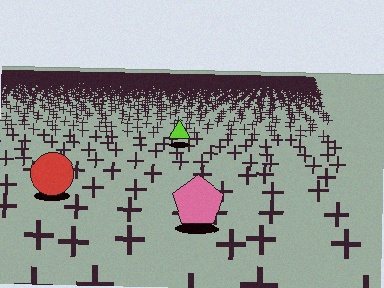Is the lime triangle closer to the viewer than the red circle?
No. The red circle is closer — you can tell from the texture gradient: the ground texture is coarser near it.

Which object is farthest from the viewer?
The lime triangle is farthest from the viewer. It appears smaller and the ground texture around it is denser.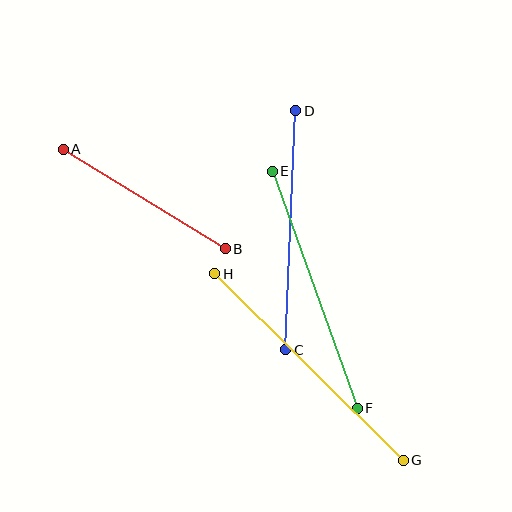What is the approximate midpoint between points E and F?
The midpoint is at approximately (315, 290) pixels.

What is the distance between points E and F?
The distance is approximately 252 pixels.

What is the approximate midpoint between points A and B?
The midpoint is at approximately (144, 199) pixels.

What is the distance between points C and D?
The distance is approximately 239 pixels.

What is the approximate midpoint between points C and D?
The midpoint is at approximately (291, 230) pixels.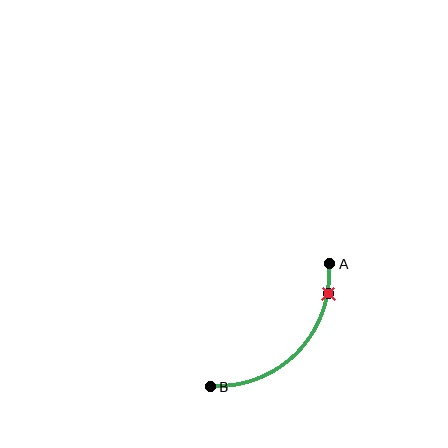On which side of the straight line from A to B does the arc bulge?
The arc bulges below and to the right of the straight line connecting A and B.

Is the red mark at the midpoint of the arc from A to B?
No. The red mark lies on the arc but is closer to endpoint A. The arc midpoint would be at the point on the curve equidistant along the arc from both A and B.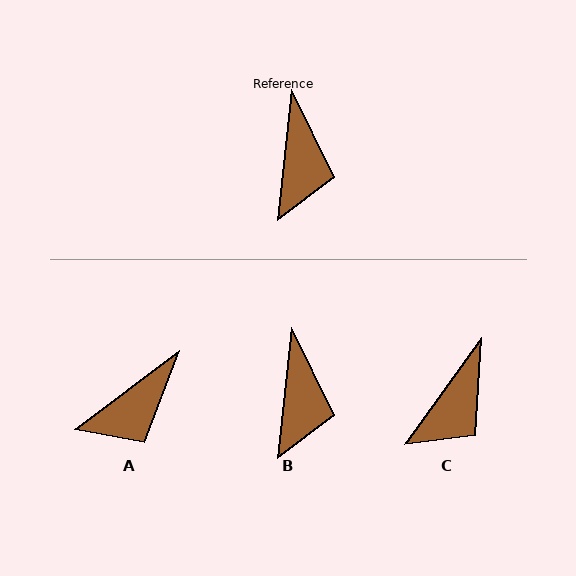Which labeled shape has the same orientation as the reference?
B.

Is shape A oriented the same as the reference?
No, it is off by about 47 degrees.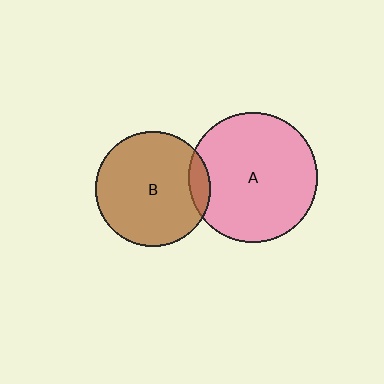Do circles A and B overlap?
Yes.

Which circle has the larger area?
Circle A (pink).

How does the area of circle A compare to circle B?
Approximately 1.3 times.